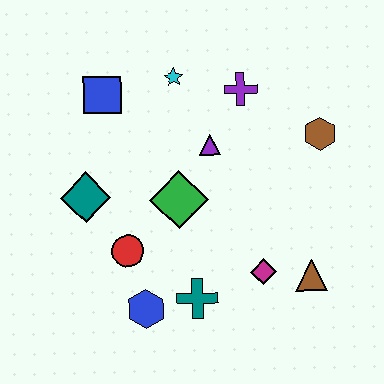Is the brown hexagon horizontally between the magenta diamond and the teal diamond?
No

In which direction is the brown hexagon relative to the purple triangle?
The brown hexagon is to the right of the purple triangle.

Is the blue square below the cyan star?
Yes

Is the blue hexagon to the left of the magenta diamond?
Yes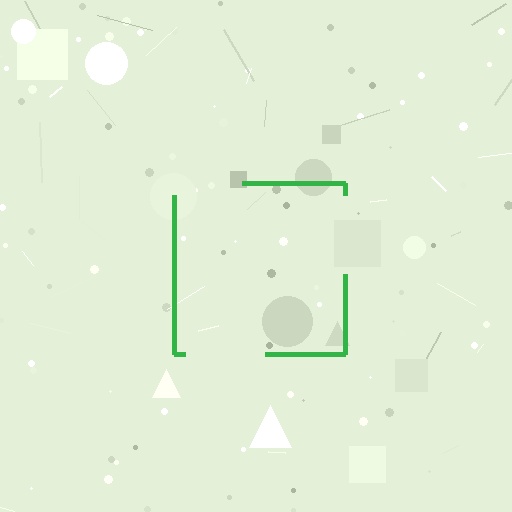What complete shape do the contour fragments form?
The contour fragments form a square.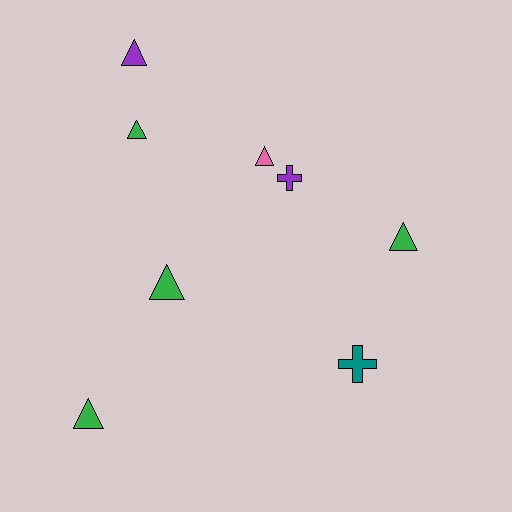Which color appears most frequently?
Green, with 4 objects.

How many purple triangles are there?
There is 1 purple triangle.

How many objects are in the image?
There are 8 objects.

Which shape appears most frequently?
Triangle, with 6 objects.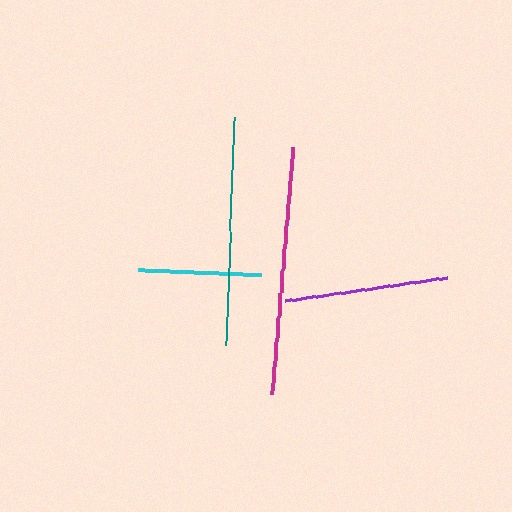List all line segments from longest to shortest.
From longest to shortest: magenta, teal, purple, cyan.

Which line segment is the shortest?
The cyan line is the shortest at approximately 123 pixels.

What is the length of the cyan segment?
The cyan segment is approximately 123 pixels long.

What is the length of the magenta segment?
The magenta segment is approximately 247 pixels long.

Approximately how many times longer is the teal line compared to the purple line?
The teal line is approximately 1.4 times the length of the purple line.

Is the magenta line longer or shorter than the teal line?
The magenta line is longer than the teal line.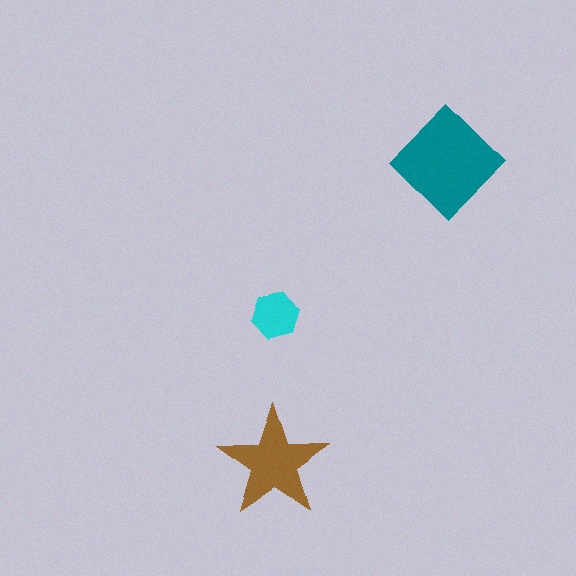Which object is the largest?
The teal diamond.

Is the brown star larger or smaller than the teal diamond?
Smaller.